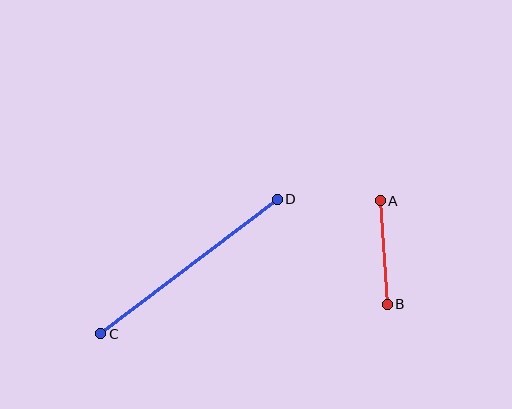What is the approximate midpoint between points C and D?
The midpoint is at approximately (189, 266) pixels.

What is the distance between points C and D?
The distance is approximately 222 pixels.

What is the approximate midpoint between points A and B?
The midpoint is at approximately (384, 252) pixels.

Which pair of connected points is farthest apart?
Points C and D are farthest apart.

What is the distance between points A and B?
The distance is approximately 104 pixels.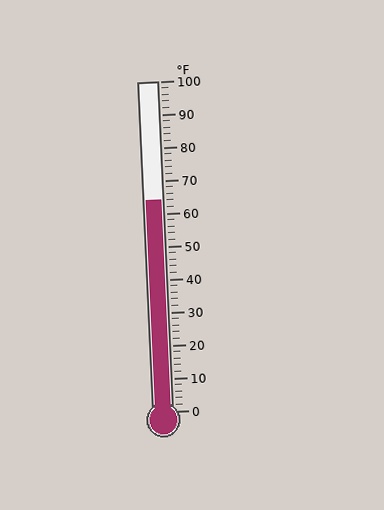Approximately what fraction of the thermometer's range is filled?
The thermometer is filled to approximately 65% of its range.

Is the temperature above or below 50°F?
The temperature is above 50°F.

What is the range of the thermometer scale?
The thermometer scale ranges from 0°F to 100°F.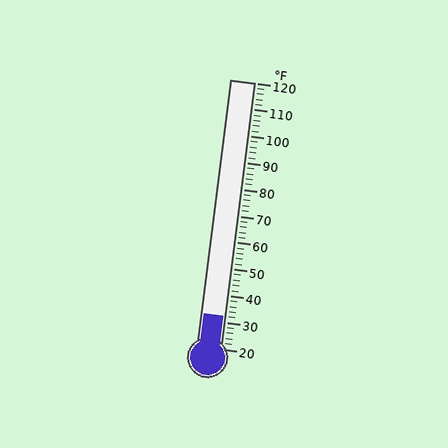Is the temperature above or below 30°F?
The temperature is above 30°F.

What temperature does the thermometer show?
The thermometer shows approximately 32°F.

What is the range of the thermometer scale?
The thermometer scale ranges from 20°F to 120°F.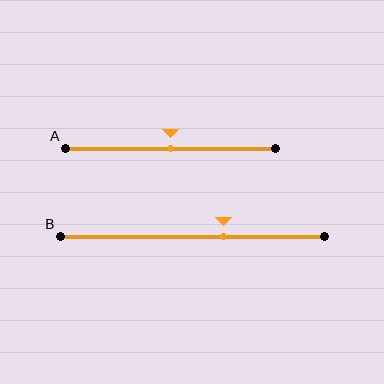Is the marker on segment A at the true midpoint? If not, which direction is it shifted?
Yes, the marker on segment A is at the true midpoint.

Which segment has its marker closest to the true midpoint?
Segment A has its marker closest to the true midpoint.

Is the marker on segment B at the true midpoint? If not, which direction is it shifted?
No, the marker on segment B is shifted to the right by about 12% of the segment length.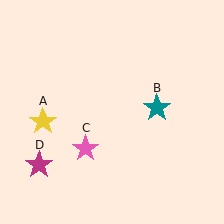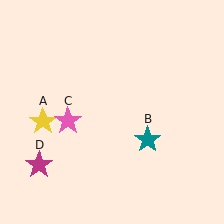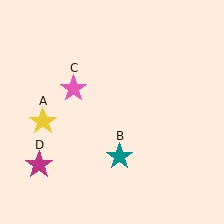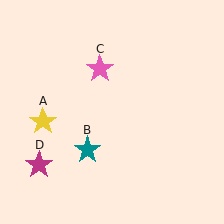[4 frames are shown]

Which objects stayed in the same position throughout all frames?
Yellow star (object A) and magenta star (object D) remained stationary.